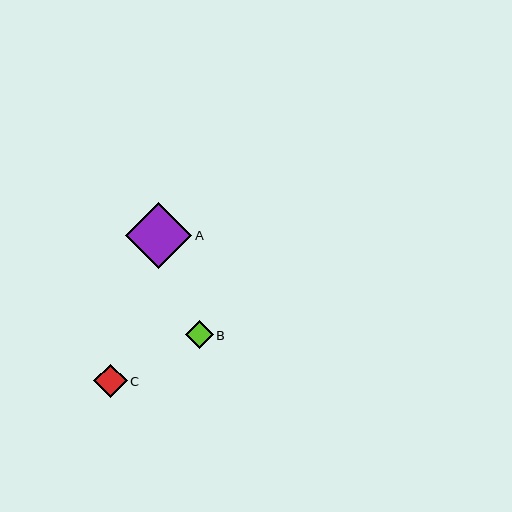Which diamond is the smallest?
Diamond B is the smallest with a size of approximately 28 pixels.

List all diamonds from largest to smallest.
From largest to smallest: A, C, B.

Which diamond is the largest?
Diamond A is the largest with a size of approximately 66 pixels.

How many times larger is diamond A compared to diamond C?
Diamond A is approximately 2.0 times the size of diamond C.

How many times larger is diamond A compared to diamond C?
Diamond A is approximately 2.0 times the size of diamond C.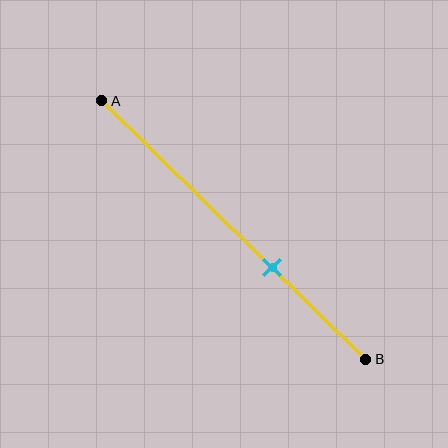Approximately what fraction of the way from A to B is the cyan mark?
The cyan mark is approximately 65% of the way from A to B.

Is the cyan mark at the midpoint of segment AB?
No, the mark is at about 65% from A, not at the 50% midpoint.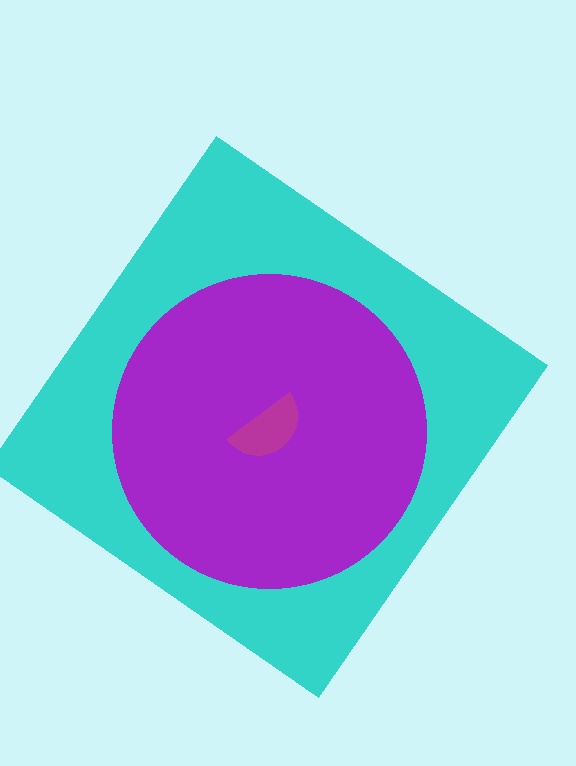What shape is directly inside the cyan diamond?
The purple circle.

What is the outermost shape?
The cyan diamond.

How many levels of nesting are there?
3.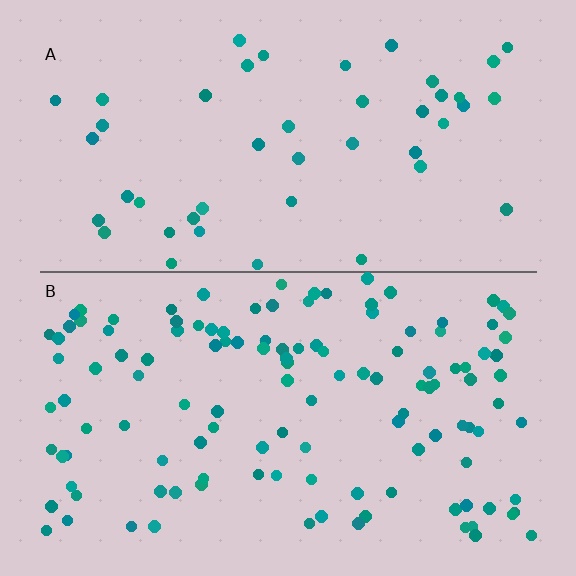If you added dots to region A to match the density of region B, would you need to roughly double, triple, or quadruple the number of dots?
Approximately triple.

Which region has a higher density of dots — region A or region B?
B (the bottom).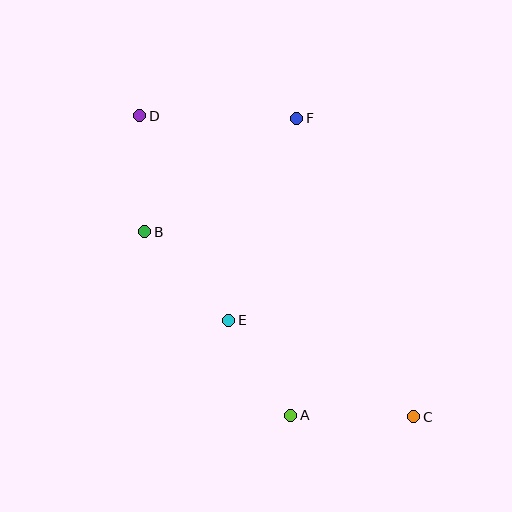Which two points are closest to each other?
Points A and E are closest to each other.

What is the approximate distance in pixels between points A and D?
The distance between A and D is approximately 335 pixels.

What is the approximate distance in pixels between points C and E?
The distance between C and E is approximately 209 pixels.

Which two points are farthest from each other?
Points C and D are farthest from each other.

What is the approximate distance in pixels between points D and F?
The distance between D and F is approximately 157 pixels.